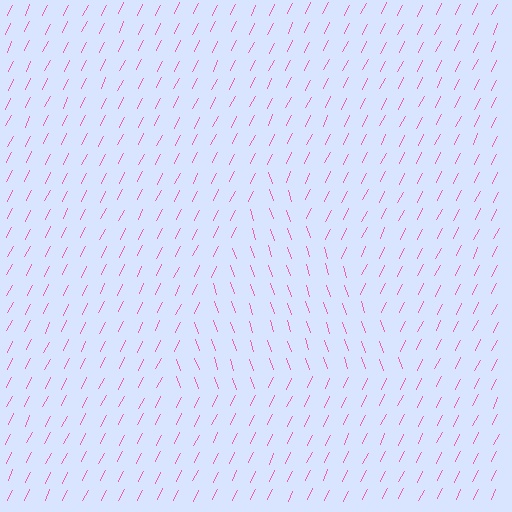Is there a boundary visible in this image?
Yes, there is a texture boundary formed by a change in line orientation.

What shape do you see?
I see a triangle.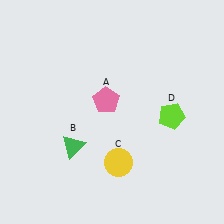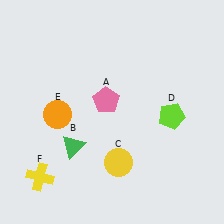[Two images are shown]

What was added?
An orange circle (E), a yellow cross (F) were added in Image 2.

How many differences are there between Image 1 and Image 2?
There are 2 differences between the two images.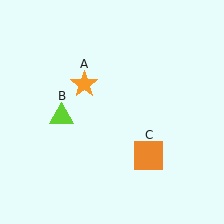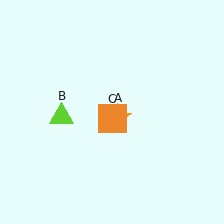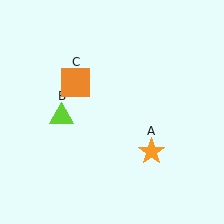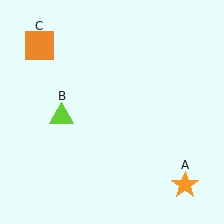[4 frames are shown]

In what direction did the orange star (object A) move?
The orange star (object A) moved down and to the right.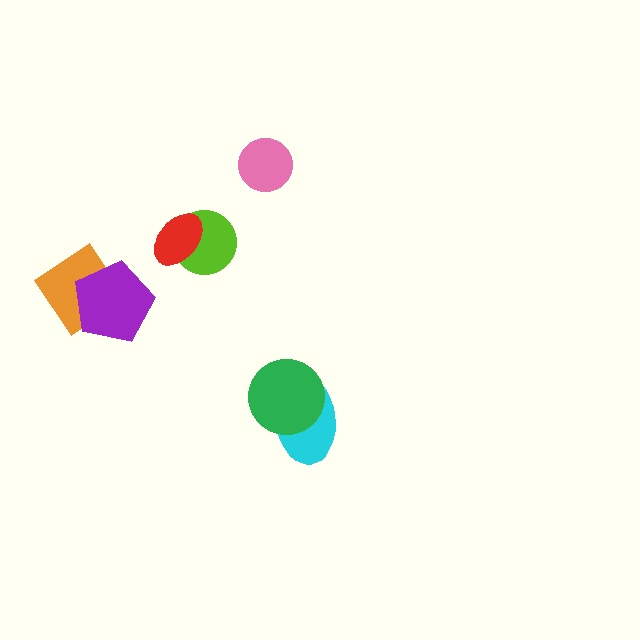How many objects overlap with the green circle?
1 object overlaps with the green circle.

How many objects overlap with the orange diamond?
1 object overlaps with the orange diamond.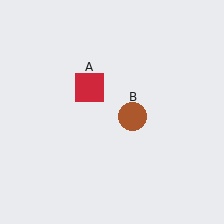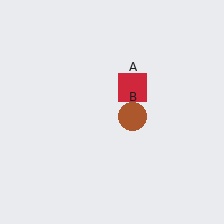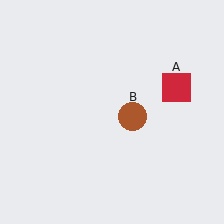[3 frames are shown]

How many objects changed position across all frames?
1 object changed position: red square (object A).